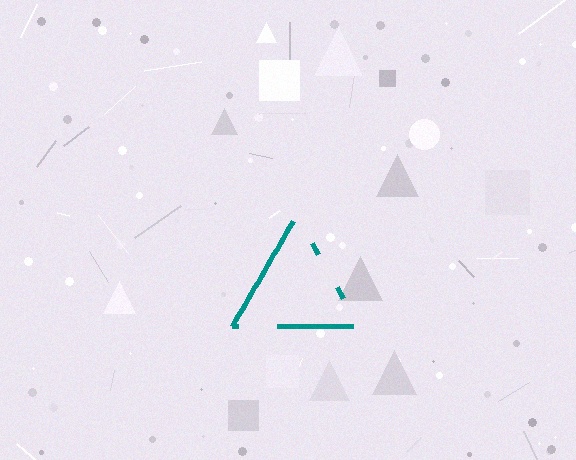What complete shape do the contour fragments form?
The contour fragments form a triangle.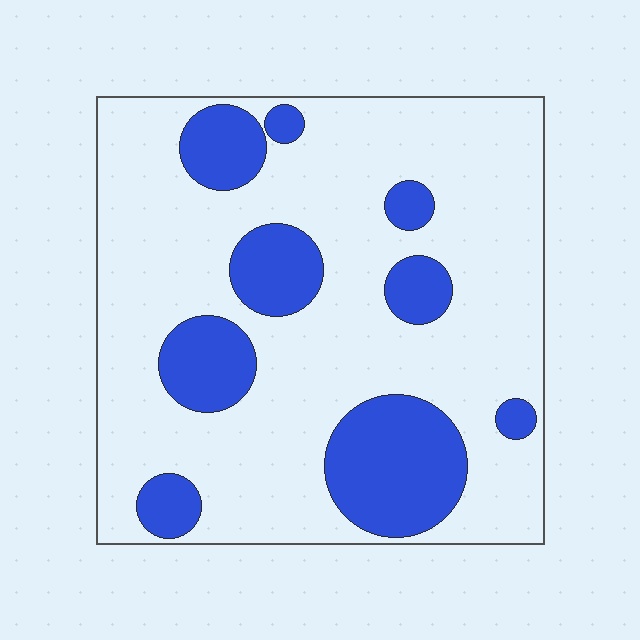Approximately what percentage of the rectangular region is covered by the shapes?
Approximately 25%.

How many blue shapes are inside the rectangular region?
9.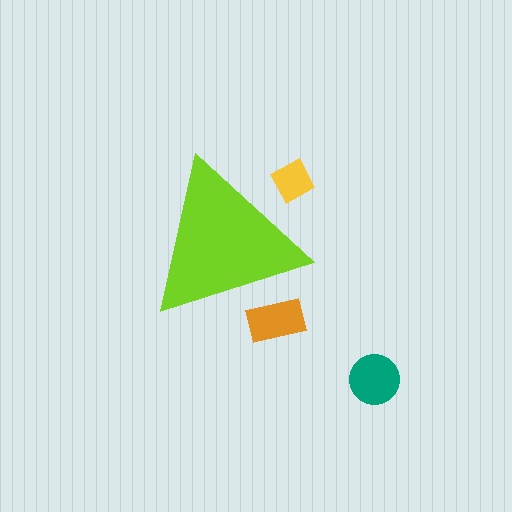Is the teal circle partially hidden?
No, the teal circle is fully visible.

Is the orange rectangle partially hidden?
Yes, the orange rectangle is partially hidden behind the lime triangle.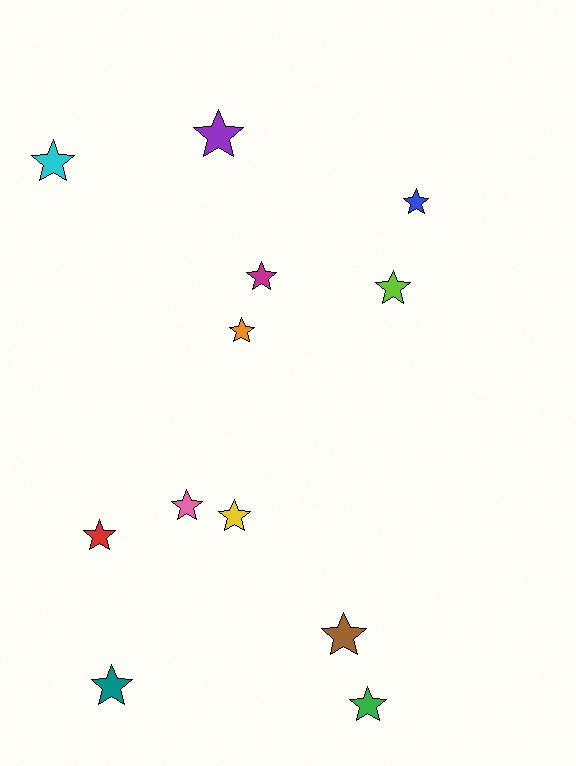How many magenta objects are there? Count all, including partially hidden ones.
There is 1 magenta object.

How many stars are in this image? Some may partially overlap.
There are 12 stars.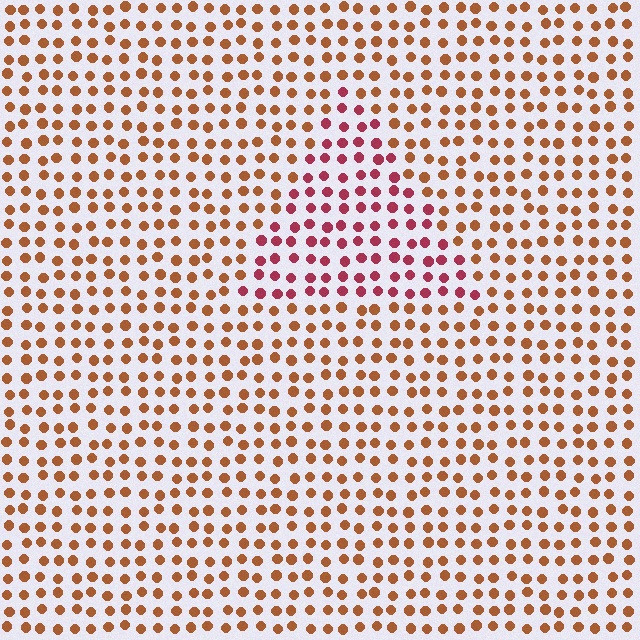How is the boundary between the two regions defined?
The boundary is defined purely by a slight shift in hue (about 38 degrees). Spacing, size, and orientation are identical on both sides.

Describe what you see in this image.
The image is filled with small brown elements in a uniform arrangement. A triangle-shaped region is visible where the elements are tinted to a slightly different hue, forming a subtle color boundary.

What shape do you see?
I see a triangle.